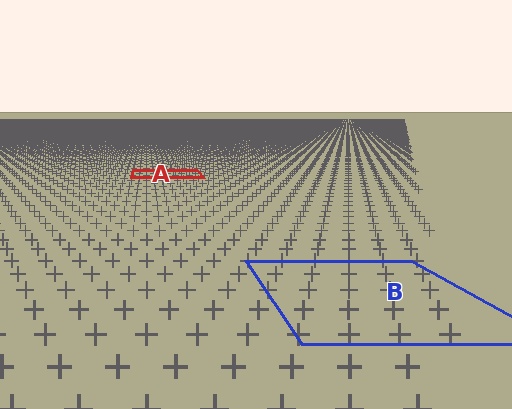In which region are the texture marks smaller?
The texture marks are smaller in region A, because it is farther away.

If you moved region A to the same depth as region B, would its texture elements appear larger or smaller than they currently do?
They would appear larger. At a closer depth, the same texture elements are projected at a bigger on-screen size.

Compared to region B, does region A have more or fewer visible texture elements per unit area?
Region A has more texture elements per unit area — they are packed more densely because it is farther away.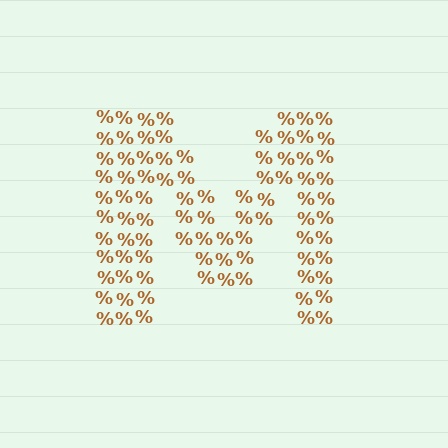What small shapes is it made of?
It is made of small percent signs.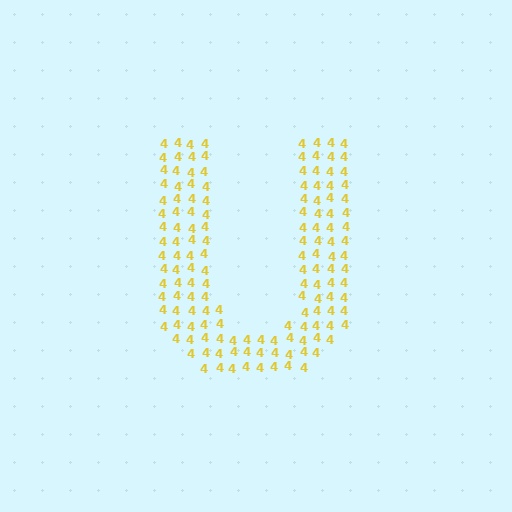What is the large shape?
The large shape is the letter U.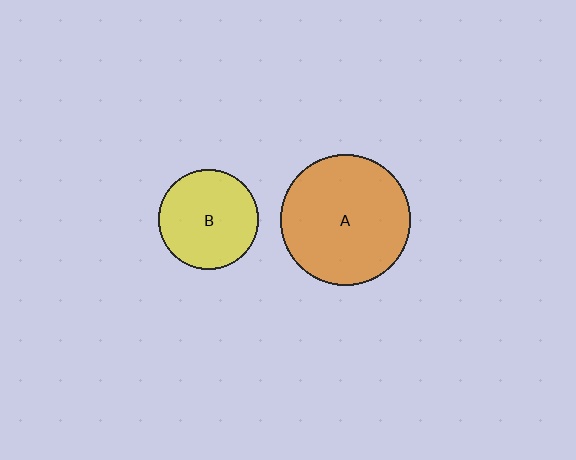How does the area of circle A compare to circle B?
Approximately 1.7 times.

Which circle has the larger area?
Circle A (orange).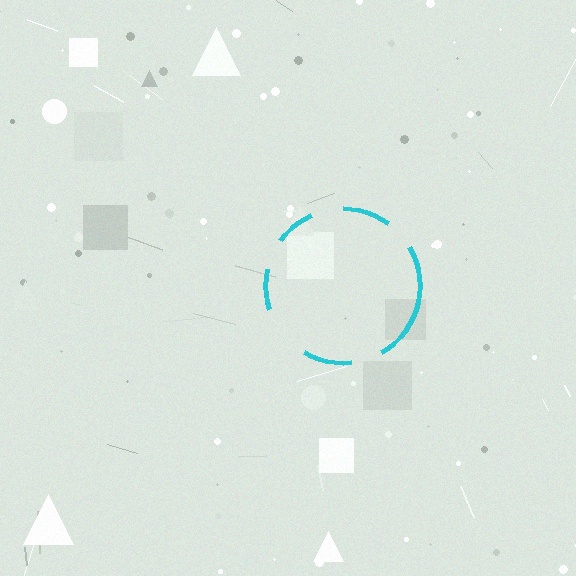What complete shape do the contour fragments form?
The contour fragments form a circle.